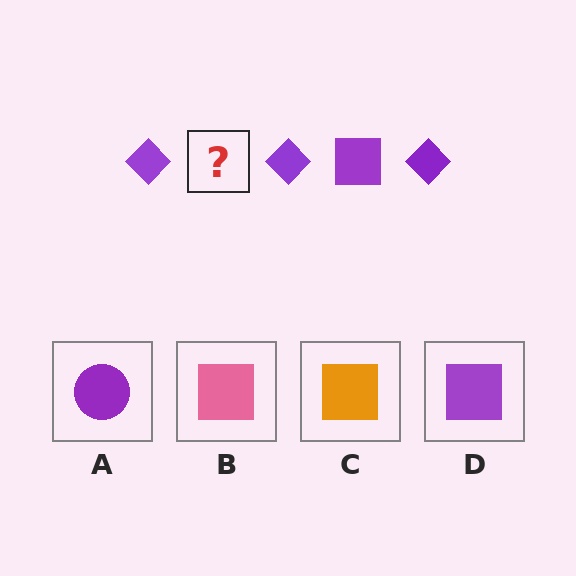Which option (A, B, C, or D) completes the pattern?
D.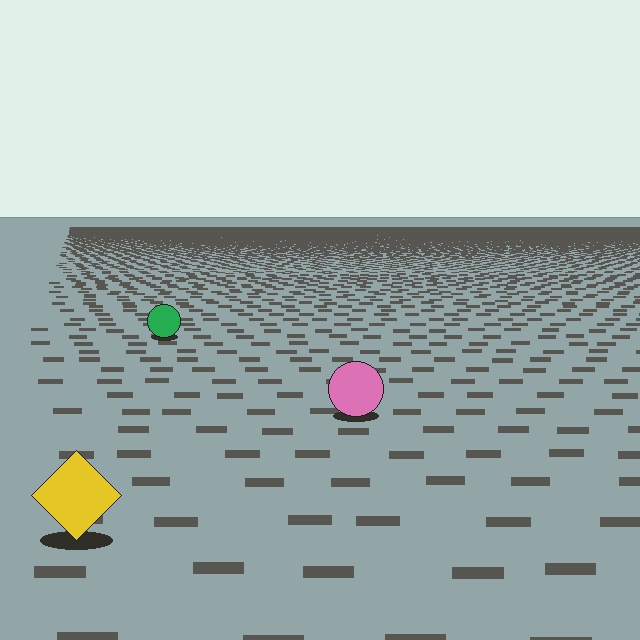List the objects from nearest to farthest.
From nearest to farthest: the yellow diamond, the pink circle, the green circle.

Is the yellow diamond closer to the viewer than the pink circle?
Yes. The yellow diamond is closer — you can tell from the texture gradient: the ground texture is coarser near it.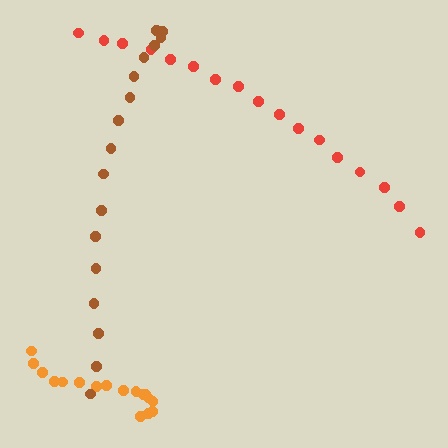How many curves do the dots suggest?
There are 3 distinct paths.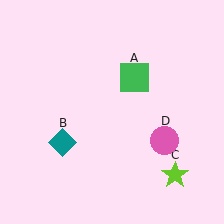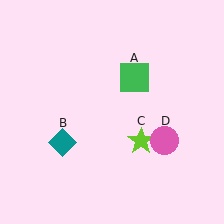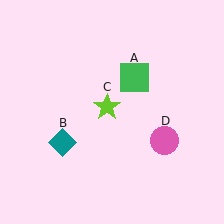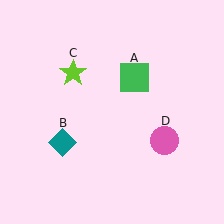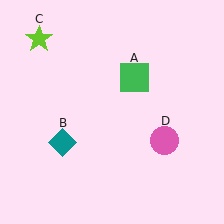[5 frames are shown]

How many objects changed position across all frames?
1 object changed position: lime star (object C).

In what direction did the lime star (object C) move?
The lime star (object C) moved up and to the left.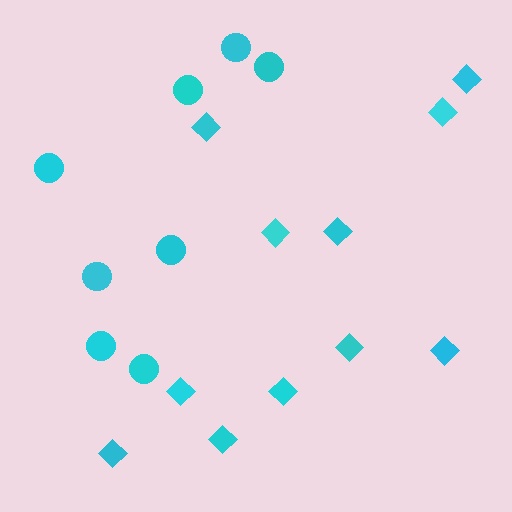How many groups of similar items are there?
There are 2 groups: one group of circles (8) and one group of diamonds (11).